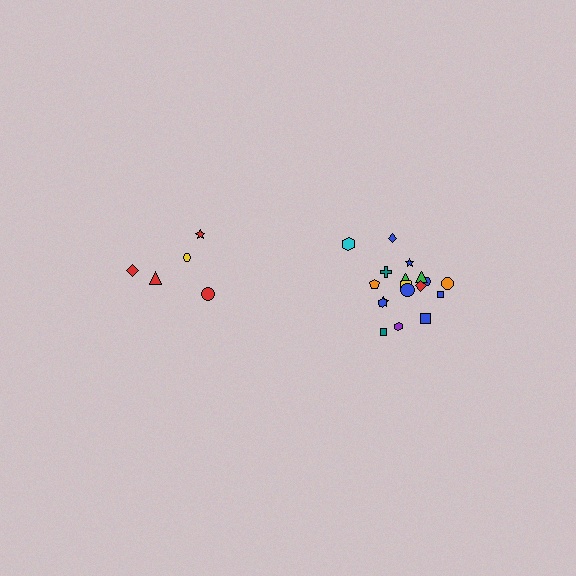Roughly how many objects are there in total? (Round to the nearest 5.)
Roughly 25 objects in total.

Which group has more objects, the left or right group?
The right group.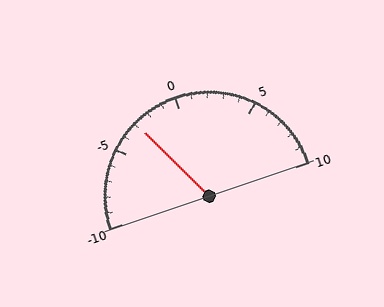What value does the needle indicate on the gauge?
The needle indicates approximately -3.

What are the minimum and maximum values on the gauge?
The gauge ranges from -10 to 10.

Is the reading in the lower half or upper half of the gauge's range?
The reading is in the lower half of the range (-10 to 10).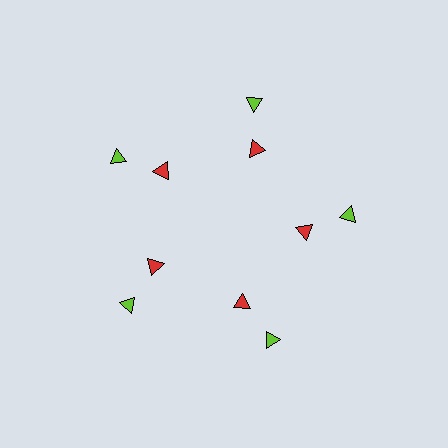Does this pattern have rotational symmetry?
Yes, this pattern has 5-fold rotational symmetry. It looks the same after rotating 72 degrees around the center.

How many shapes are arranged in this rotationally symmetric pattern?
There are 10 shapes, arranged in 5 groups of 2.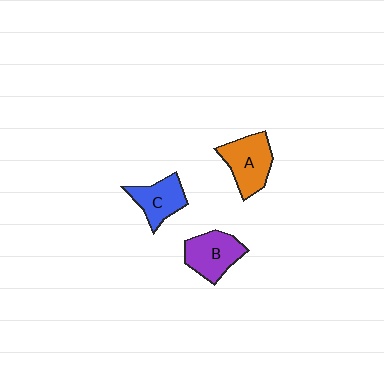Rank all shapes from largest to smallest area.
From largest to smallest: A (orange), B (purple), C (blue).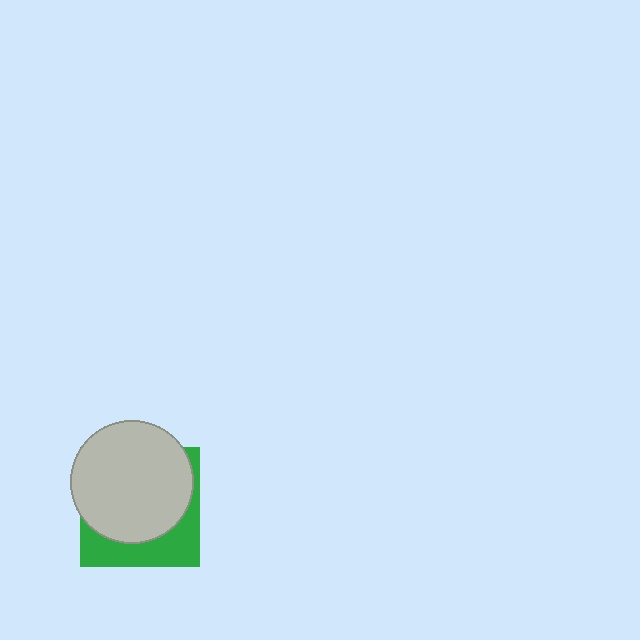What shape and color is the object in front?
The object in front is a light gray circle.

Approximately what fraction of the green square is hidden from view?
Roughly 67% of the green square is hidden behind the light gray circle.